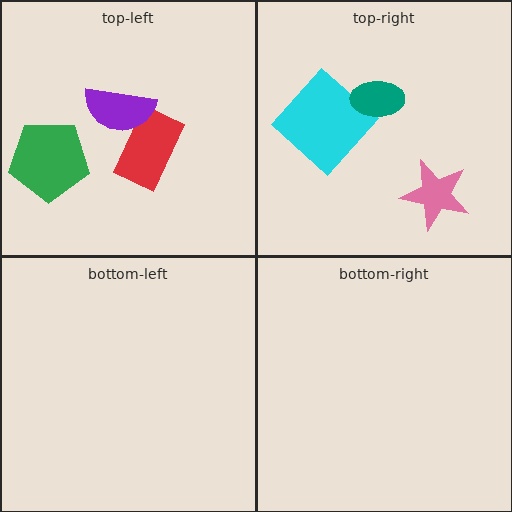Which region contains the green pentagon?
The top-left region.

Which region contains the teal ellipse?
The top-right region.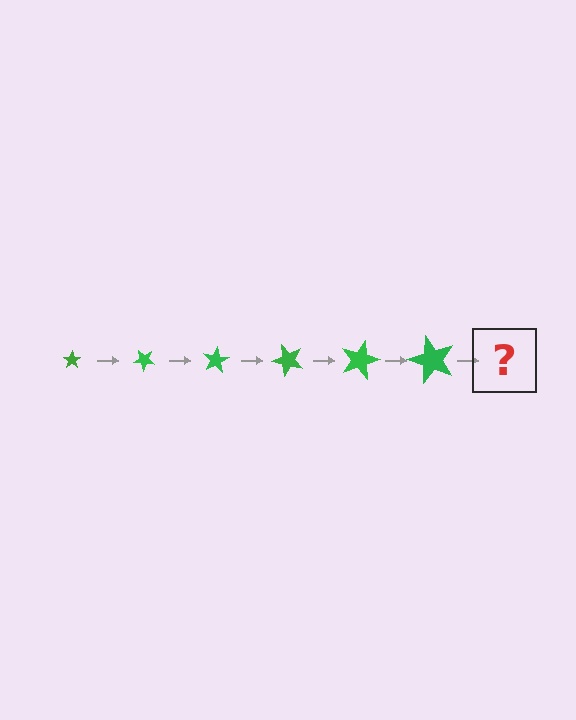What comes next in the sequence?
The next element should be a star, larger than the previous one and rotated 240 degrees from the start.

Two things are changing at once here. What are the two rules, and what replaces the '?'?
The two rules are that the star grows larger each step and it rotates 40 degrees each step. The '?' should be a star, larger than the previous one and rotated 240 degrees from the start.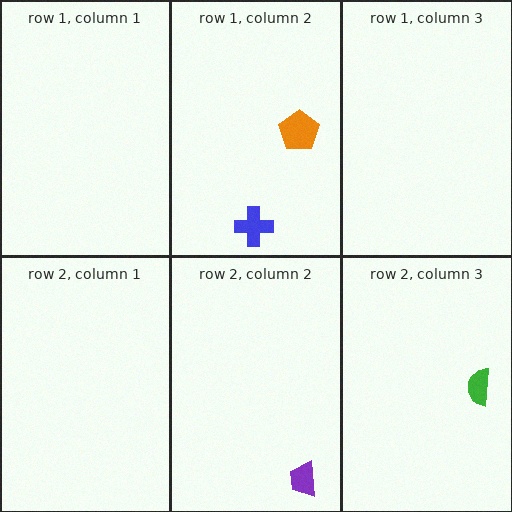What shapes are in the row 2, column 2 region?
The purple trapezoid.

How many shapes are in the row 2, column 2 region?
1.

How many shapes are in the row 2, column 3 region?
1.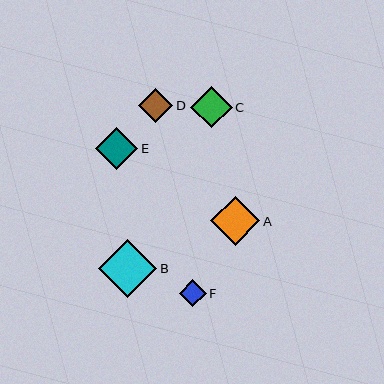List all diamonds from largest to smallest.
From largest to smallest: B, A, E, C, D, F.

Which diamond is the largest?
Diamond B is the largest with a size of approximately 58 pixels.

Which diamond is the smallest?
Diamond F is the smallest with a size of approximately 27 pixels.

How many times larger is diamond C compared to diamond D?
Diamond C is approximately 1.2 times the size of diamond D.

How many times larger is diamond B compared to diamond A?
Diamond B is approximately 1.2 times the size of diamond A.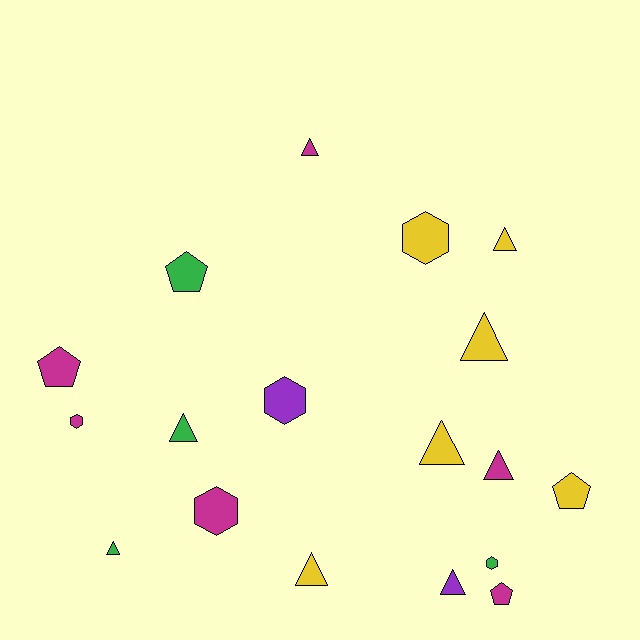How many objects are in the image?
There are 18 objects.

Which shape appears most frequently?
Triangle, with 9 objects.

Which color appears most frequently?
Magenta, with 6 objects.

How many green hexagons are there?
There is 1 green hexagon.